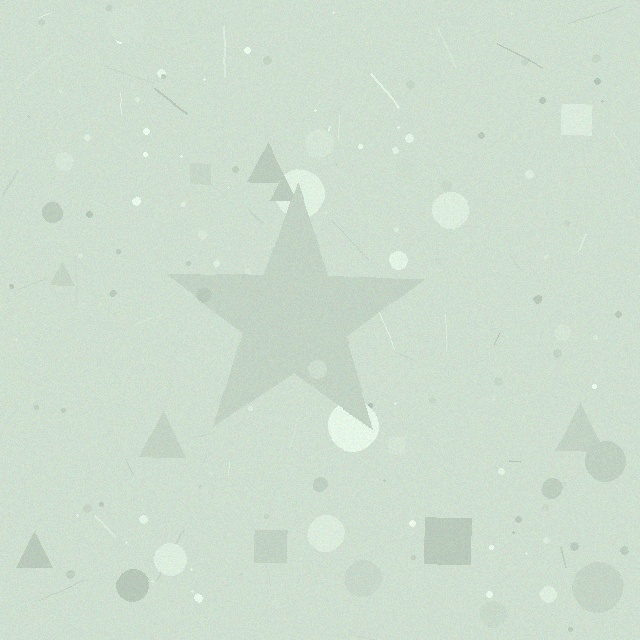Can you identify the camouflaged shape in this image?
The camouflaged shape is a star.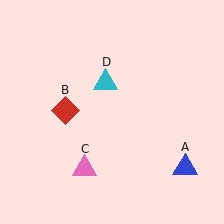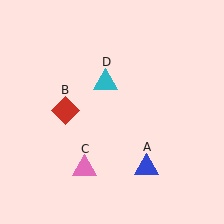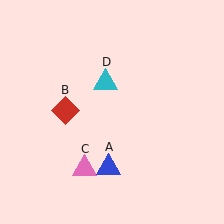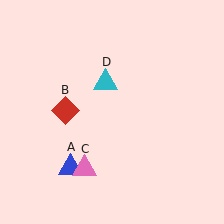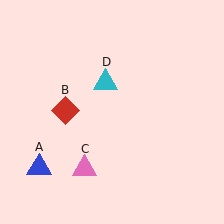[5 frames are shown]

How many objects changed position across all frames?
1 object changed position: blue triangle (object A).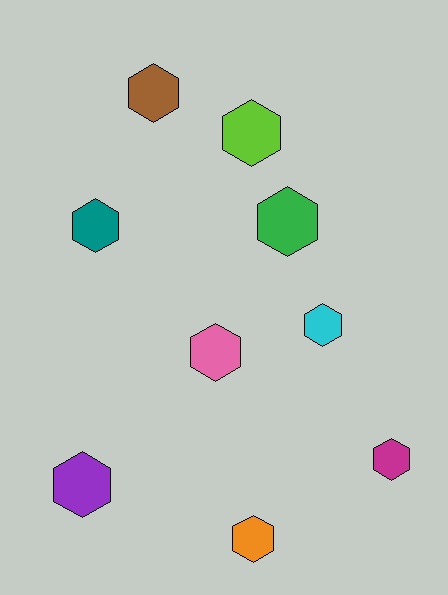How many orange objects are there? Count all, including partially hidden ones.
There is 1 orange object.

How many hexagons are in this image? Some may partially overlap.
There are 9 hexagons.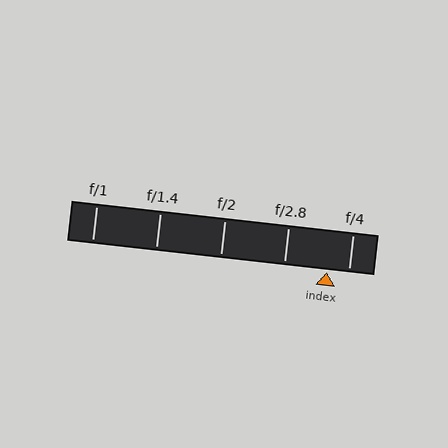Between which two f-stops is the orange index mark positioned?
The index mark is between f/2.8 and f/4.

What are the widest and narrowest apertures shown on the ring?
The widest aperture shown is f/1 and the narrowest is f/4.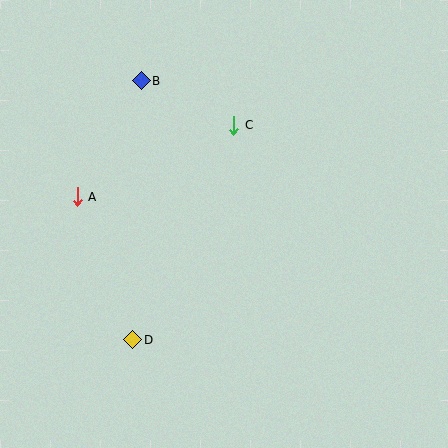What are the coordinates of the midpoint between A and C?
The midpoint between A and C is at (156, 161).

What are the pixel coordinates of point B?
Point B is at (141, 81).